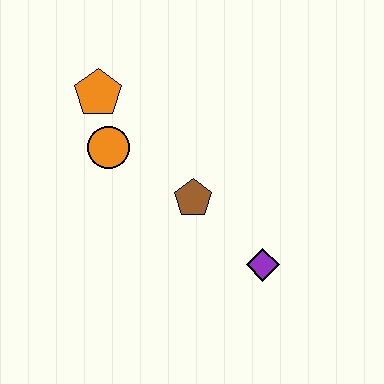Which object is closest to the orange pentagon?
The orange circle is closest to the orange pentagon.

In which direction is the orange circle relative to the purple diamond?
The orange circle is to the left of the purple diamond.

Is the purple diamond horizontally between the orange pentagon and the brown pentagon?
No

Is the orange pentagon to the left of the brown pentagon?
Yes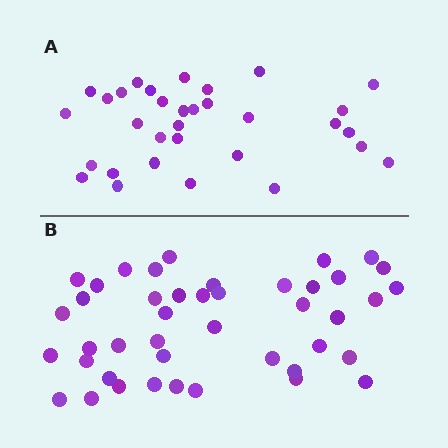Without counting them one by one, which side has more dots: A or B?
Region B (the bottom region) has more dots.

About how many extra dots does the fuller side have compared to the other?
Region B has roughly 12 or so more dots than region A.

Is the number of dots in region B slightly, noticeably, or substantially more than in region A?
Region B has noticeably more, but not dramatically so. The ratio is roughly 1.3 to 1.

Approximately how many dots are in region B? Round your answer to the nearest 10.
About 40 dots. (The exact count is 43, which rounds to 40.)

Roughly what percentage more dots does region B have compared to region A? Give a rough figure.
About 35% more.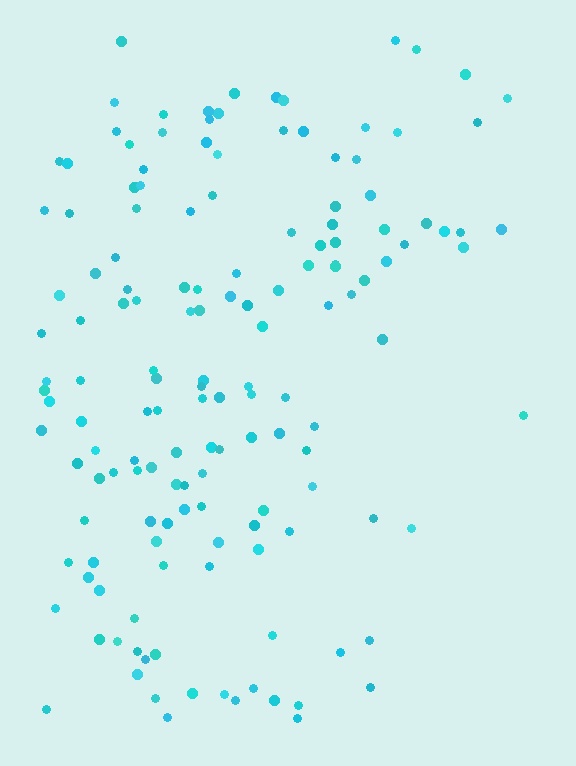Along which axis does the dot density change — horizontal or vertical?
Horizontal.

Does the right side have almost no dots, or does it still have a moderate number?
Still a moderate number, just noticeably fewer than the left.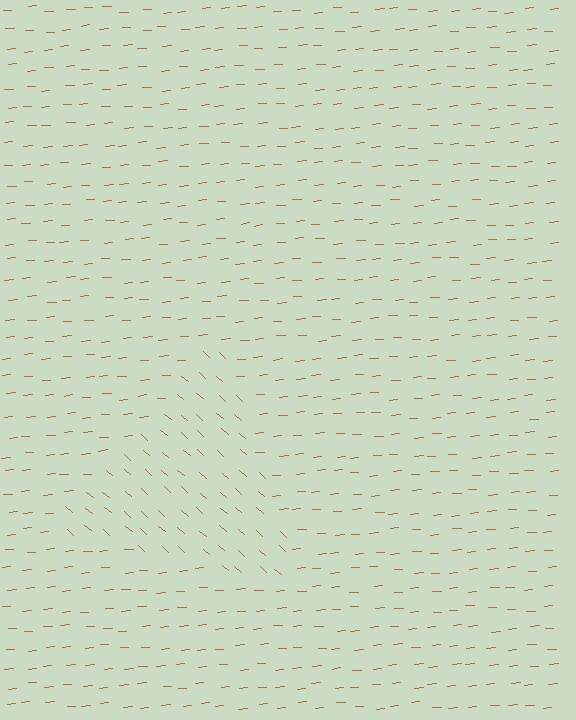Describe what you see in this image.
The image is filled with small brown line segments. A triangle region in the image has lines oriented differently from the surrounding lines, creating a visible texture boundary.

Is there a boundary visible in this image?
Yes, there is a texture boundary formed by a change in line orientation.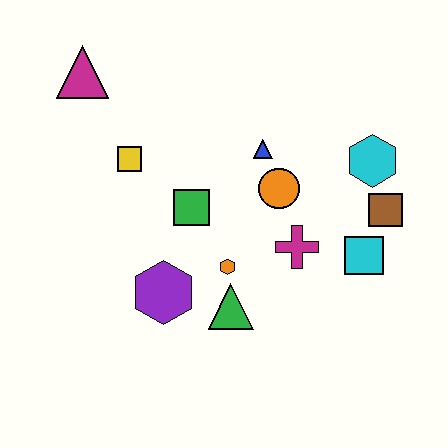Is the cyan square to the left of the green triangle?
No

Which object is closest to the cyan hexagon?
The brown square is closest to the cyan hexagon.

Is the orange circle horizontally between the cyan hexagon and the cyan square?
No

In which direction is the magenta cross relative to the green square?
The magenta cross is to the right of the green square.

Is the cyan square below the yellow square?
Yes